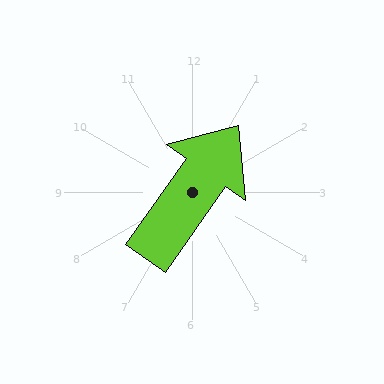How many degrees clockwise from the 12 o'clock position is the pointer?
Approximately 35 degrees.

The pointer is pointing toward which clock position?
Roughly 1 o'clock.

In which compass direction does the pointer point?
Northeast.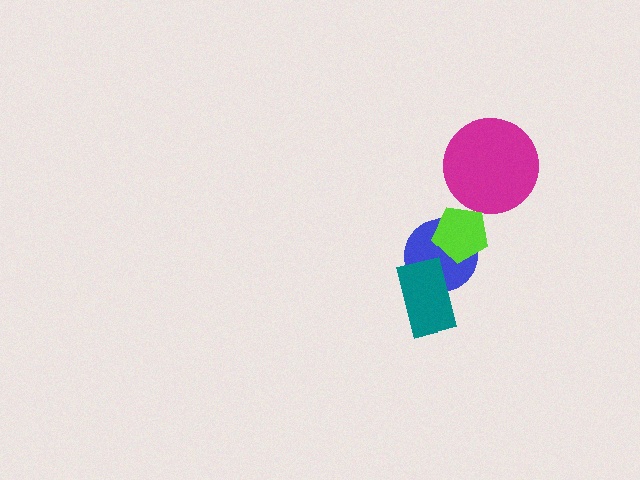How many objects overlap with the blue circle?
2 objects overlap with the blue circle.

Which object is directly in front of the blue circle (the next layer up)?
The lime pentagon is directly in front of the blue circle.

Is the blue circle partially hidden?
Yes, it is partially covered by another shape.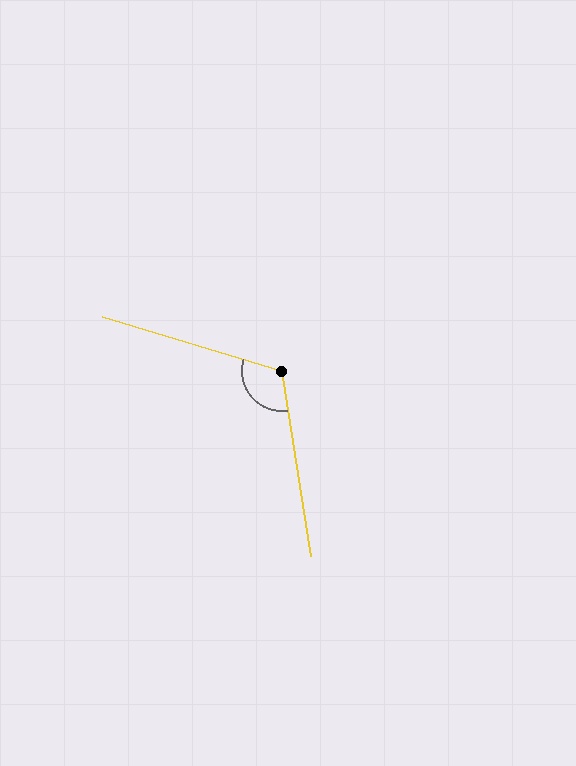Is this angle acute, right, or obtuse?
It is obtuse.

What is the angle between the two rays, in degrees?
Approximately 115 degrees.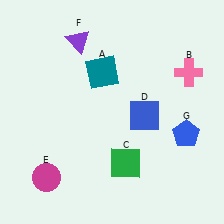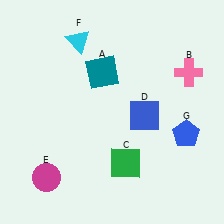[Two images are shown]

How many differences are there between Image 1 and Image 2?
There is 1 difference between the two images.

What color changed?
The triangle (F) changed from purple in Image 1 to cyan in Image 2.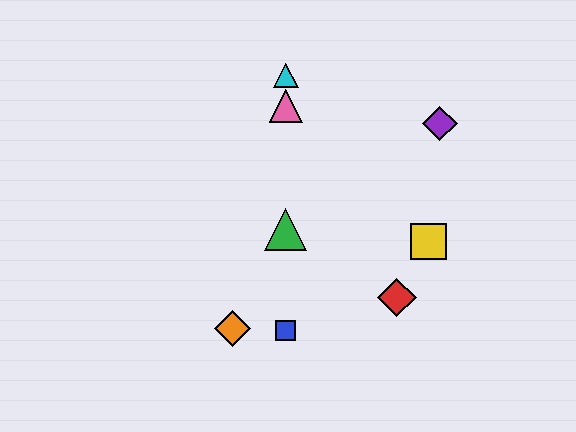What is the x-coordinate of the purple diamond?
The purple diamond is at x≈440.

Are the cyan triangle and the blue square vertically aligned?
Yes, both are at x≈286.